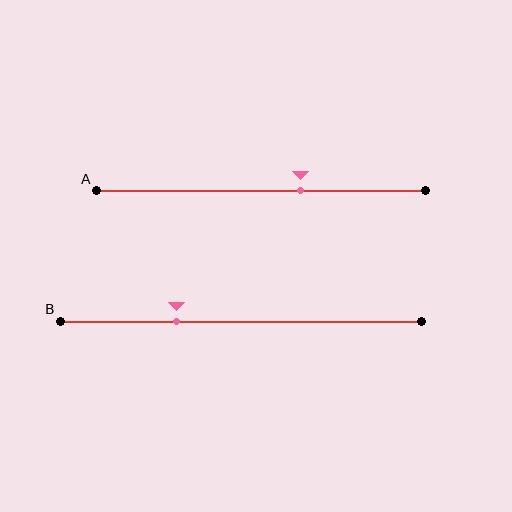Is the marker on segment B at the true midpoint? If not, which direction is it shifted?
No, the marker on segment B is shifted to the left by about 18% of the segment length.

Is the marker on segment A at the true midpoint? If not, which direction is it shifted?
No, the marker on segment A is shifted to the right by about 12% of the segment length.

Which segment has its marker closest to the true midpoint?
Segment A has its marker closest to the true midpoint.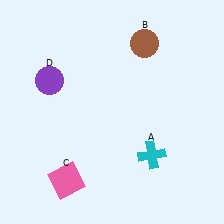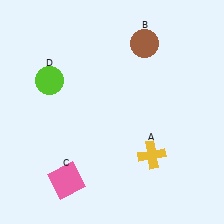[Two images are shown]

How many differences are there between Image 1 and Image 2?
There are 2 differences between the two images.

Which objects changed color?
A changed from cyan to yellow. D changed from purple to lime.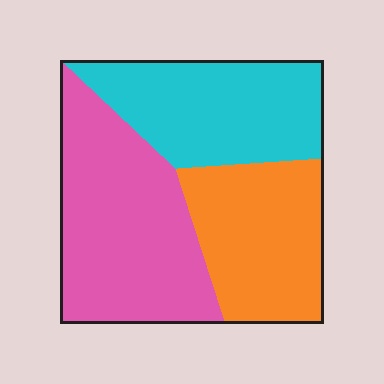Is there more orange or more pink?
Pink.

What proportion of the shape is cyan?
Cyan takes up about one third (1/3) of the shape.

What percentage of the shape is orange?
Orange takes up between a quarter and a half of the shape.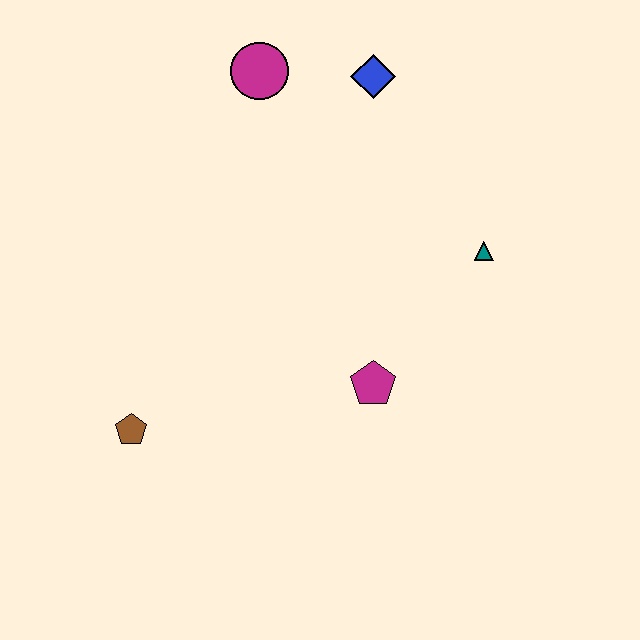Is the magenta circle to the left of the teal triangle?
Yes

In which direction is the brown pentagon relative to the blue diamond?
The brown pentagon is below the blue diamond.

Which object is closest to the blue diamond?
The magenta circle is closest to the blue diamond.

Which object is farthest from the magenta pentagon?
The magenta circle is farthest from the magenta pentagon.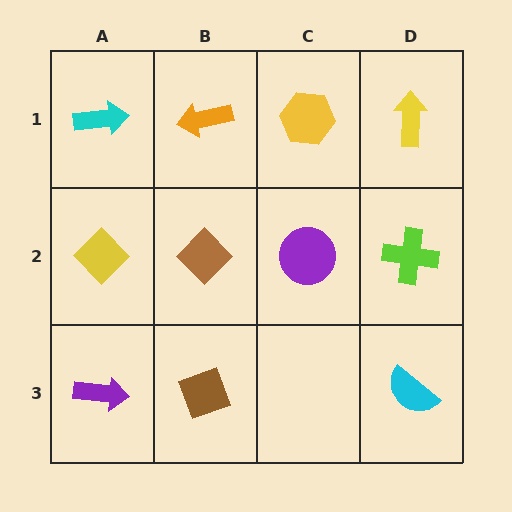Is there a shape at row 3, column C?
No, that cell is empty.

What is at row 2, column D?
A lime cross.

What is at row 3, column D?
A cyan semicircle.